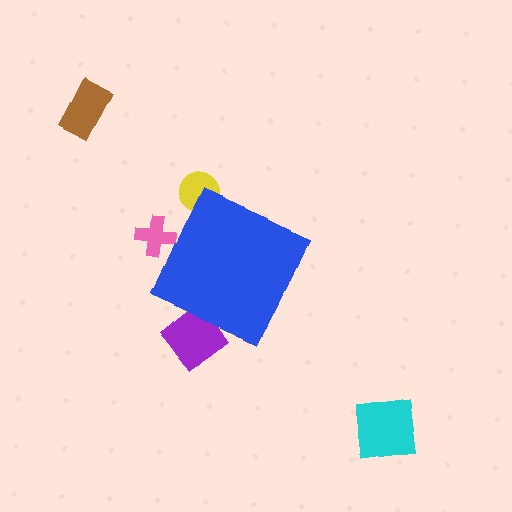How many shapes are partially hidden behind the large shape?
3 shapes are partially hidden.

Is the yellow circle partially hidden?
Yes, the yellow circle is partially hidden behind the blue diamond.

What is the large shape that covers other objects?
A blue diamond.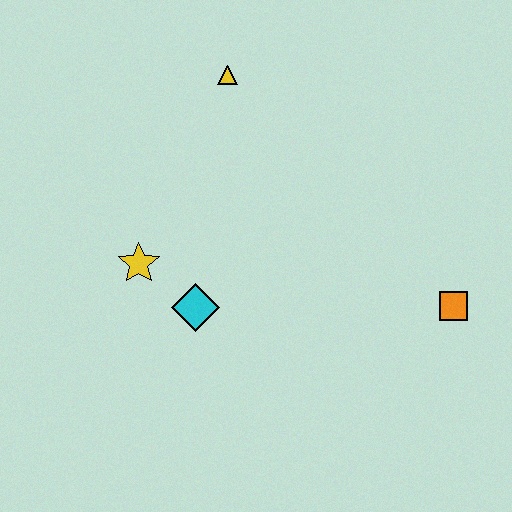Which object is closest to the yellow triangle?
The yellow star is closest to the yellow triangle.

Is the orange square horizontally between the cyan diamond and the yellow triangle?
No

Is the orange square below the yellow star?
Yes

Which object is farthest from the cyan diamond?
The orange square is farthest from the cyan diamond.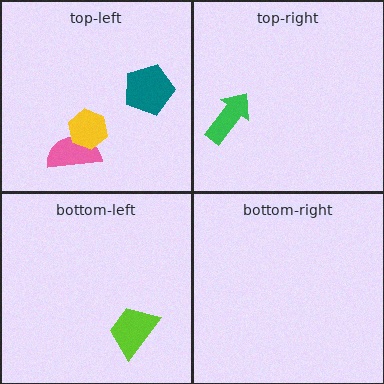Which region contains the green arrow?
The top-right region.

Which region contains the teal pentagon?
The top-left region.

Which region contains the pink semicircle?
The top-left region.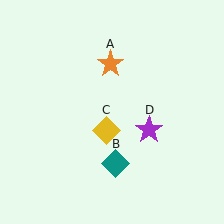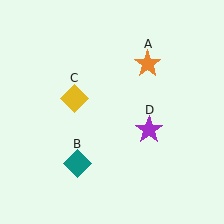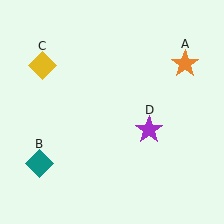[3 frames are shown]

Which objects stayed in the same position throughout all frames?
Purple star (object D) remained stationary.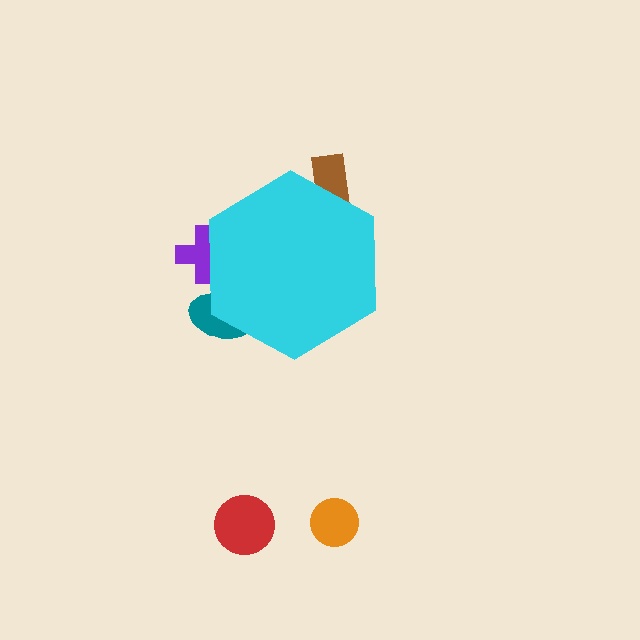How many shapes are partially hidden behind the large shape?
3 shapes are partially hidden.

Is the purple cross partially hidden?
Yes, the purple cross is partially hidden behind the cyan hexagon.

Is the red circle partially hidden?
No, the red circle is fully visible.